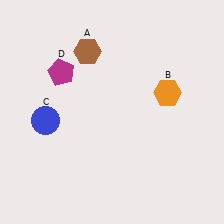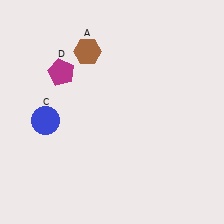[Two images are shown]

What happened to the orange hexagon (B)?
The orange hexagon (B) was removed in Image 2. It was in the top-right area of Image 1.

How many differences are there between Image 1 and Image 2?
There is 1 difference between the two images.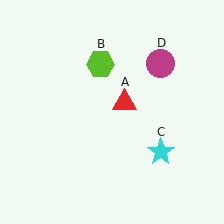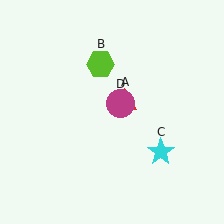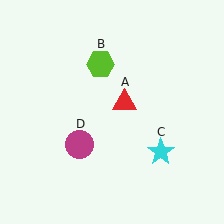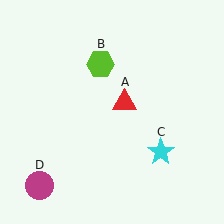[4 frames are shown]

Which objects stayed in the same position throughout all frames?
Red triangle (object A) and lime hexagon (object B) and cyan star (object C) remained stationary.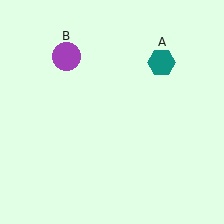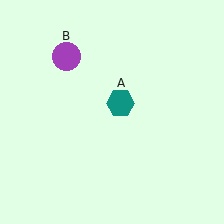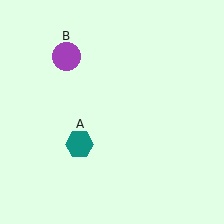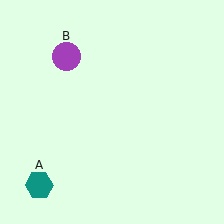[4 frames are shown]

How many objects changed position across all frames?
1 object changed position: teal hexagon (object A).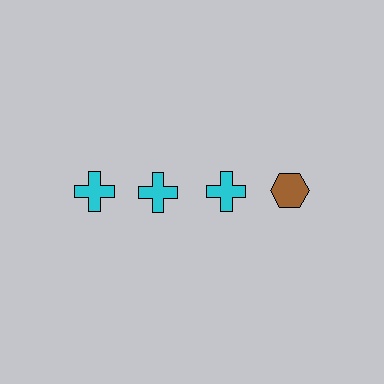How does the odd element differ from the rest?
It differs in both color (brown instead of cyan) and shape (hexagon instead of cross).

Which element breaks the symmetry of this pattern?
The brown hexagon in the top row, second from right column breaks the symmetry. All other shapes are cyan crosses.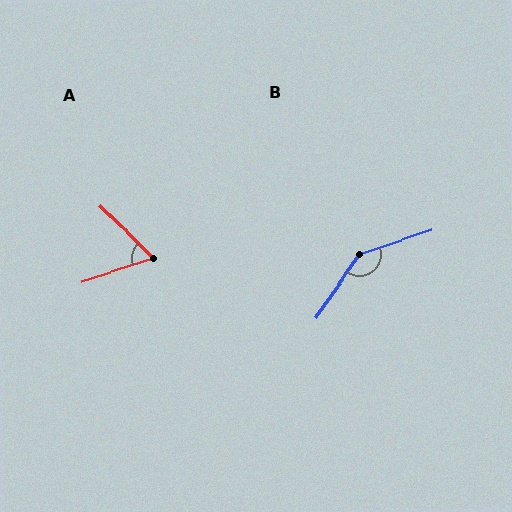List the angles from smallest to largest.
A (63°), B (144°).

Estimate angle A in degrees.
Approximately 63 degrees.